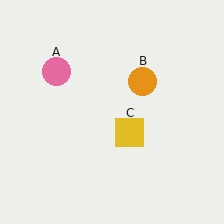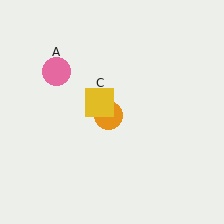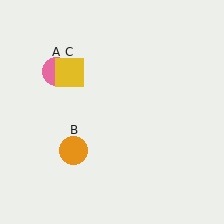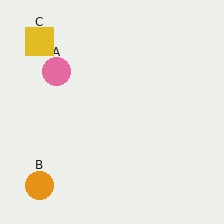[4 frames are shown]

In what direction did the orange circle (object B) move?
The orange circle (object B) moved down and to the left.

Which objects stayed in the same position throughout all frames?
Pink circle (object A) remained stationary.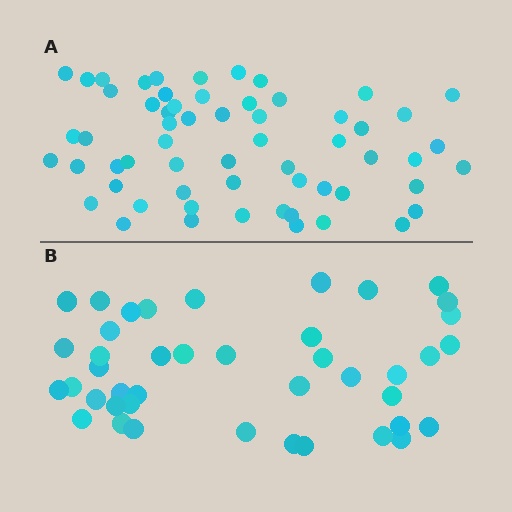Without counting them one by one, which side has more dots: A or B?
Region A (the top region) has more dots.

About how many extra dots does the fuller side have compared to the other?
Region A has approximately 20 more dots than region B.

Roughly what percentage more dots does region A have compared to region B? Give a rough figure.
About 45% more.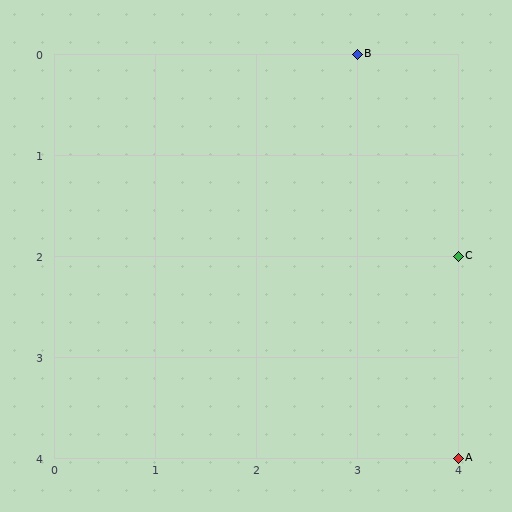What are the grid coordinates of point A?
Point A is at grid coordinates (4, 4).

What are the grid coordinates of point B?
Point B is at grid coordinates (3, 0).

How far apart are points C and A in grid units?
Points C and A are 2 rows apart.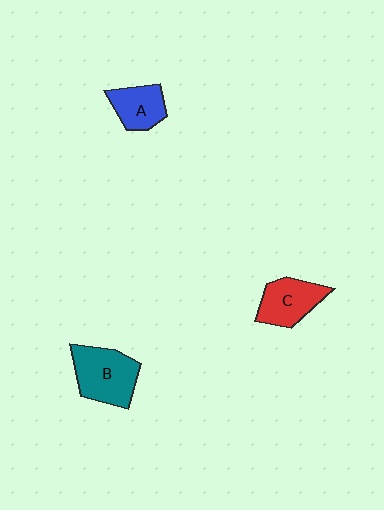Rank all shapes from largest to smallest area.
From largest to smallest: B (teal), C (red), A (blue).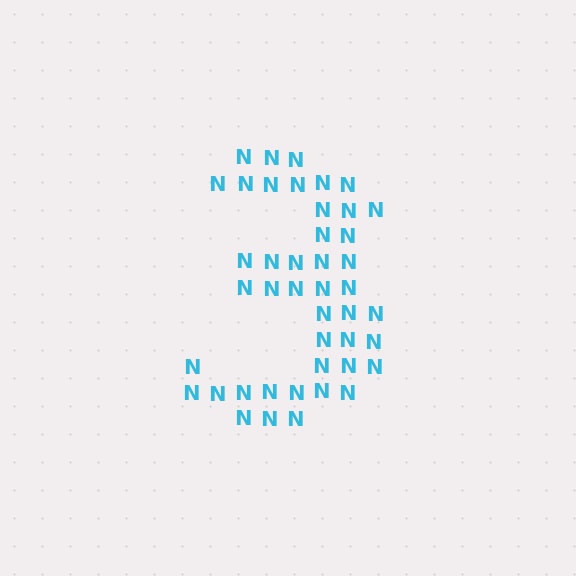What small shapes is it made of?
It is made of small letter N's.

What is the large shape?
The large shape is the digit 3.